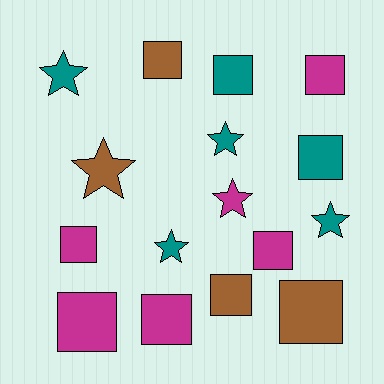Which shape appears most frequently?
Square, with 10 objects.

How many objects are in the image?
There are 16 objects.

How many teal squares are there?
There are 2 teal squares.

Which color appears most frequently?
Teal, with 6 objects.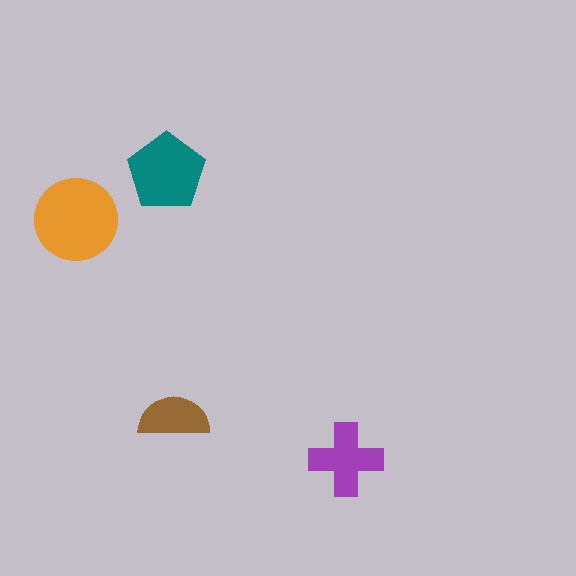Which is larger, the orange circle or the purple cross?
The orange circle.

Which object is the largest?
The orange circle.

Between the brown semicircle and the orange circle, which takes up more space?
The orange circle.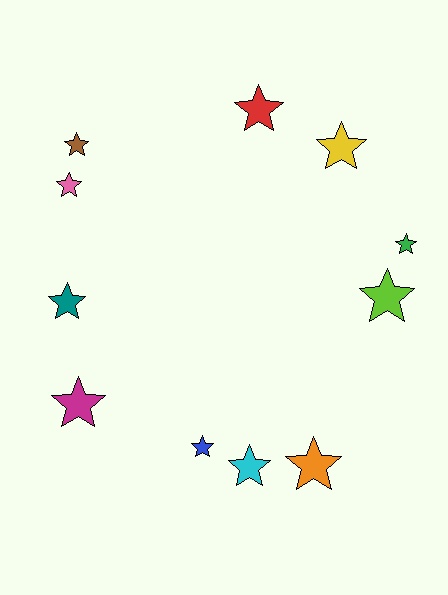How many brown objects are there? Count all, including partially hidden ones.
There is 1 brown object.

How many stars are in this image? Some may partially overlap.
There are 11 stars.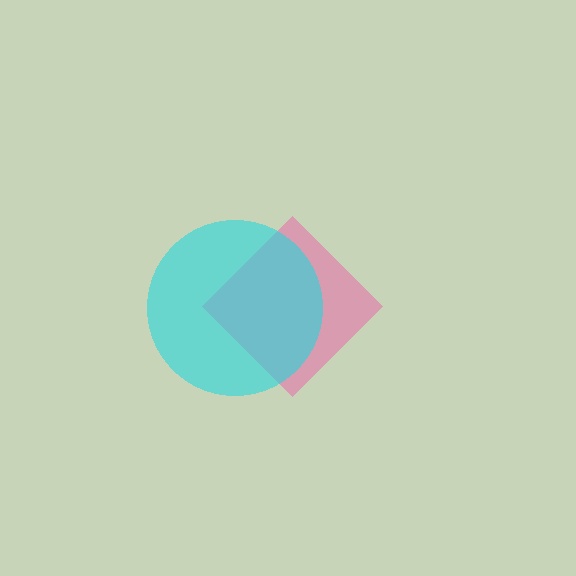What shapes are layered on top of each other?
The layered shapes are: a pink diamond, a cyan circle.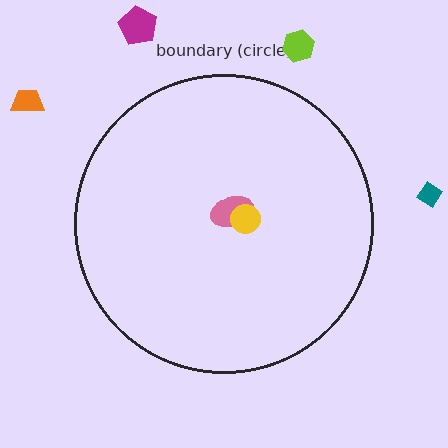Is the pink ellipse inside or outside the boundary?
Inside.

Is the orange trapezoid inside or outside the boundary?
Outside.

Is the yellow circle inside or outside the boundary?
Inside.